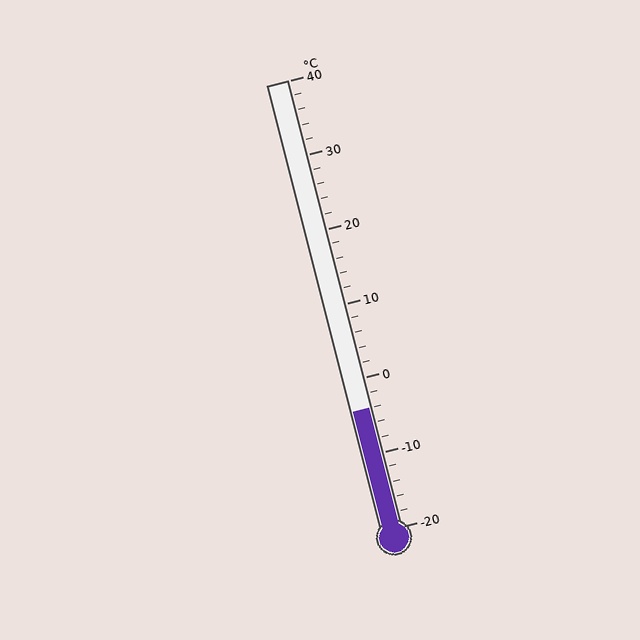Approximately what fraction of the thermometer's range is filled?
The thermometer is filled to approximately 25% of its range.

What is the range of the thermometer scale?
The thermometer scale ranges from -20°C to 40°C.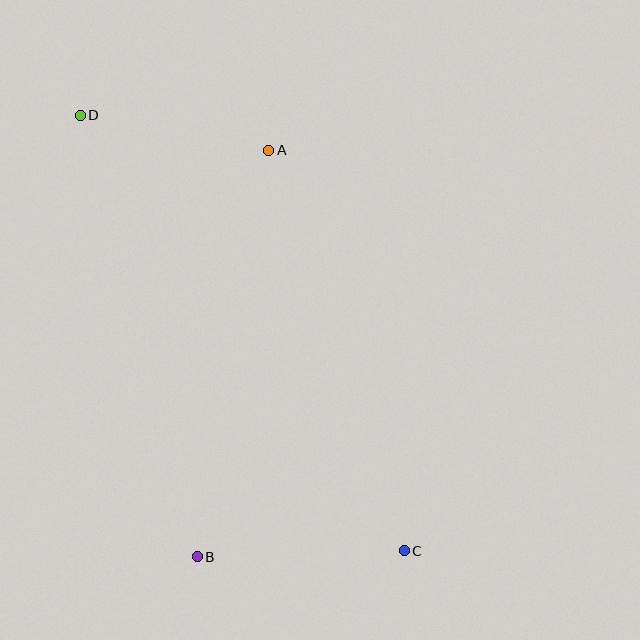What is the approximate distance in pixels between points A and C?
The distance between A and C is approximately 423 pixels.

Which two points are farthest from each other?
Points C and D are farthest from each other.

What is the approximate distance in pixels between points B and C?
The distance between B and C is approximately 207 pixels.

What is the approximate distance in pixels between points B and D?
The distance between B and D is approximately 457 pixels.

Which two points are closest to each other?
Points A and D are closest to each other.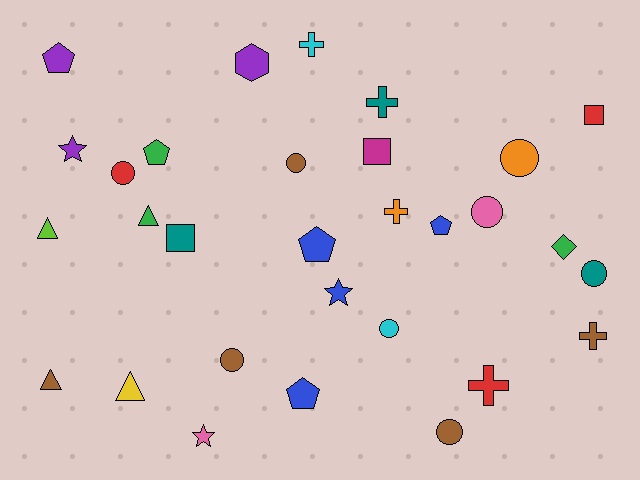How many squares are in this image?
There are 3 squares.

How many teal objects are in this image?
There are 3 teal objects.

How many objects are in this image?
There are 30 objects.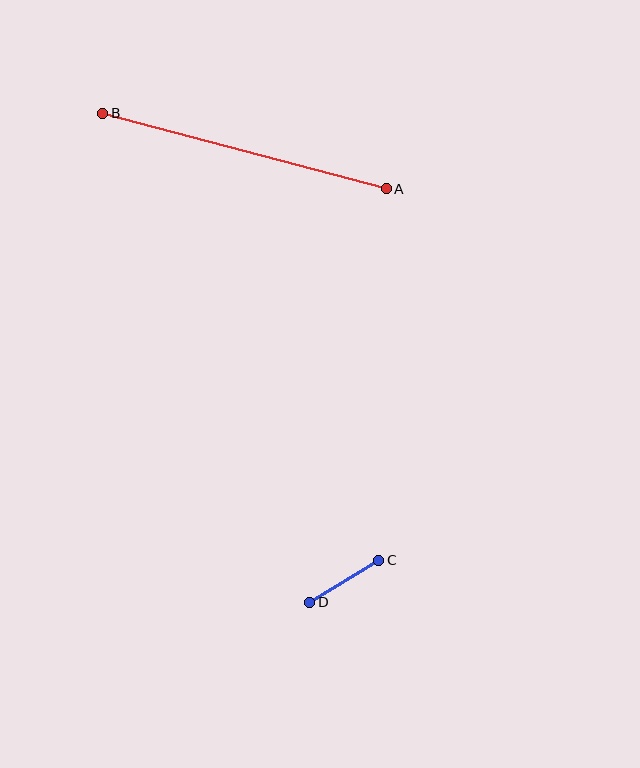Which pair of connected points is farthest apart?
Points A and B are farthest apart.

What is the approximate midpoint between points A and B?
The midpoint is at approximately (244, 151) pixels.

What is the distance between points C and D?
The distance is approximately 80 pixels.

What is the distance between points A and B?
The distance is approximately 293 pixels.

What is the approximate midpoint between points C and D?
The midpoint is at approximately (344, 581) pixels.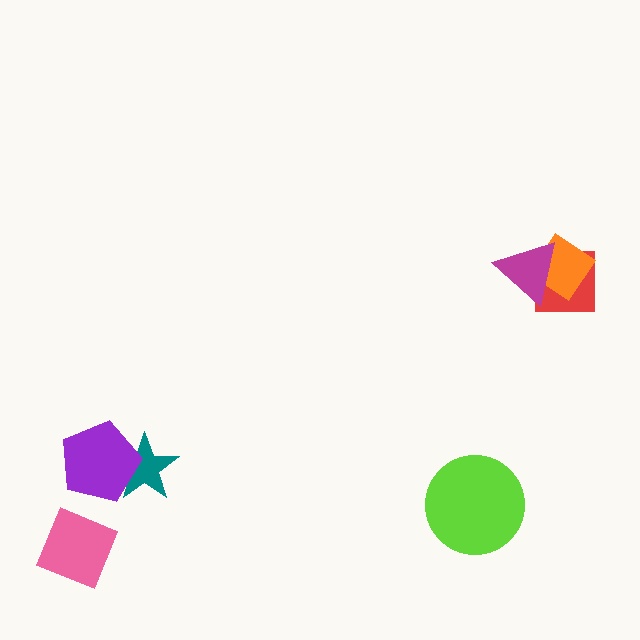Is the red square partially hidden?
Yes, it is partially covered by another shape.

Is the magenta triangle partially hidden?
No, no other shape covers it.